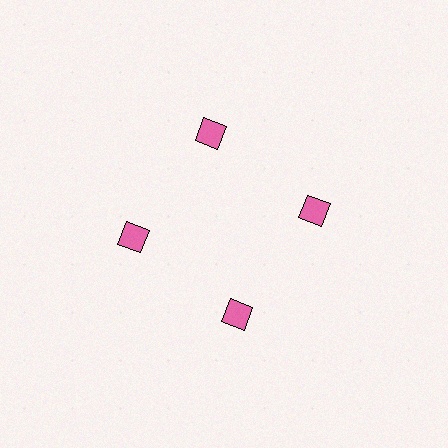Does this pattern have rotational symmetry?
Yes, this pattern has 4-fold rotational symmetry. It looks the same after rotating 90 degrees around the center.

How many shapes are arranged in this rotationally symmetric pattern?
There are 4 shapes, arranged in 4 groups of 1.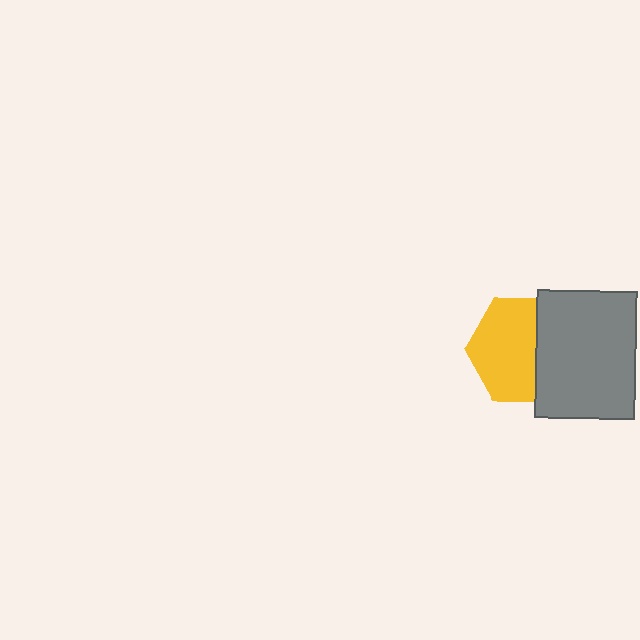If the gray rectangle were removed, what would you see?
You would see the complete yellow hexagon.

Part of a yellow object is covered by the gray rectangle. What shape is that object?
It is a hexagon.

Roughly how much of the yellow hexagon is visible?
About half of it is visible (roughly 63%).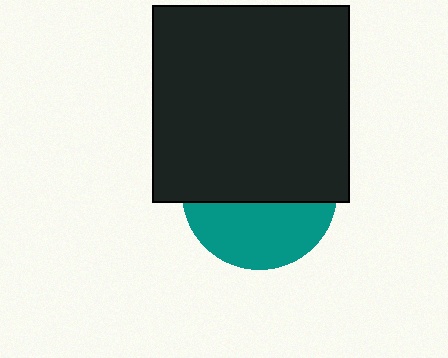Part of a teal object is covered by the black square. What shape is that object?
It is a circle.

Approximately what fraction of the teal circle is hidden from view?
Roughly 59% of the teal circle is hidden behind the black square.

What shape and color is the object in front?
The object in front is a black square.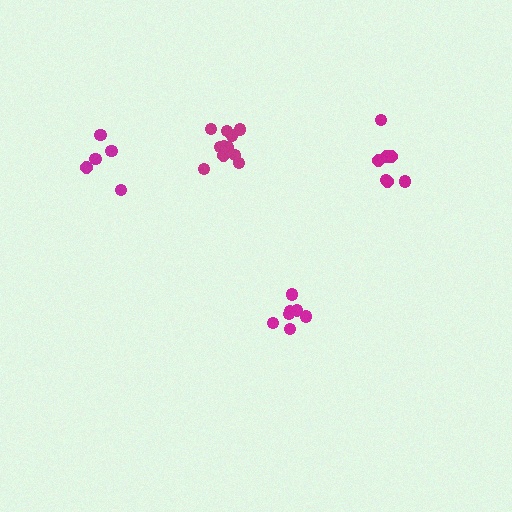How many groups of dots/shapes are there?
There are 4 groups.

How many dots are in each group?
Group 1: 11 dots, Group 2: 7 dots, Group 3: 7 dots, Group 4: 6 dots (31 total).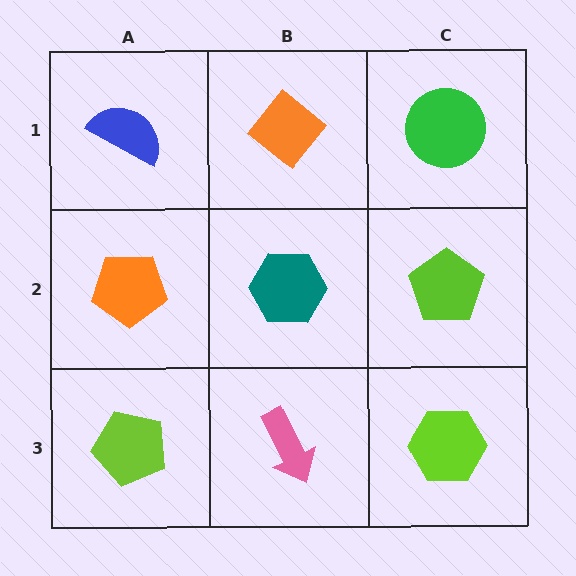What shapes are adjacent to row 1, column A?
An orange pentagon (row 2, column A), an orange diamond (row 1, column B).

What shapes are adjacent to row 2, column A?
A blue semicircle (row 1, column A), a lime pentagon (row 3, column A), a teal hexagon (row 2, column B).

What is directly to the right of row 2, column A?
A teal hexagon.